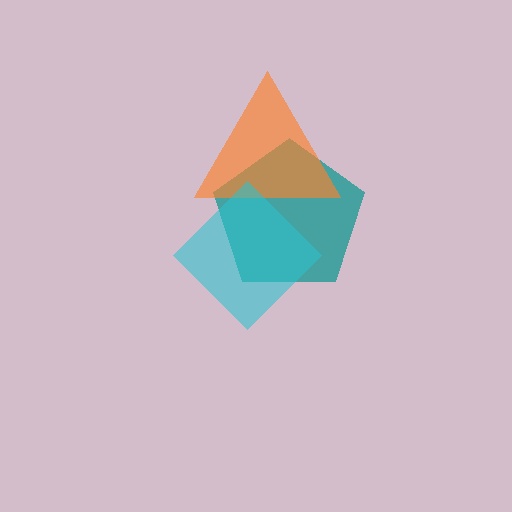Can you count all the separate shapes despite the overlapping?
Yes, there are 3 separate shapes.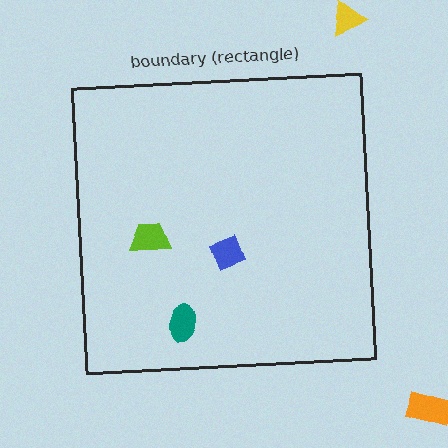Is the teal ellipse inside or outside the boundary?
Inside.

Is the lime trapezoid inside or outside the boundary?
Inside.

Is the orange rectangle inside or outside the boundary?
Outside.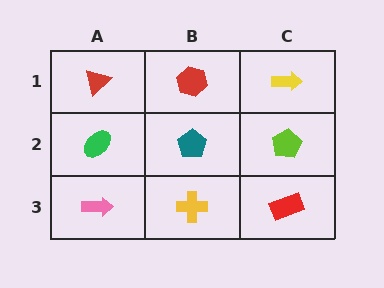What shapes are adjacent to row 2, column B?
A red hexagon (row 1, column B), a yellow cross (row 3, column B), a green ellipse (row 2, column A), a lime pentagon (row 2, column C).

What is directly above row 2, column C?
A yellow arrow.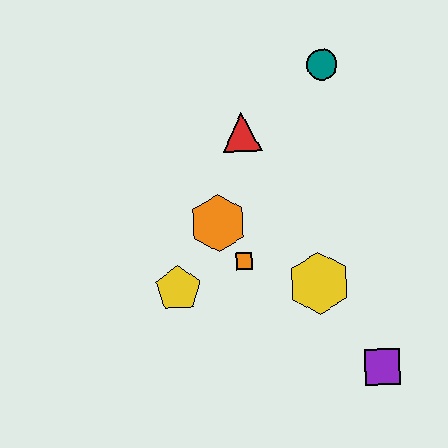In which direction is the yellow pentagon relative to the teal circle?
The yellow pentagon is below the teal circle.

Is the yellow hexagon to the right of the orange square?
Yes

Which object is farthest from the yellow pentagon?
The teal circle is farthest from the yellow pentagon.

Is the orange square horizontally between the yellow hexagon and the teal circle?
No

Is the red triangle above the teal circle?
No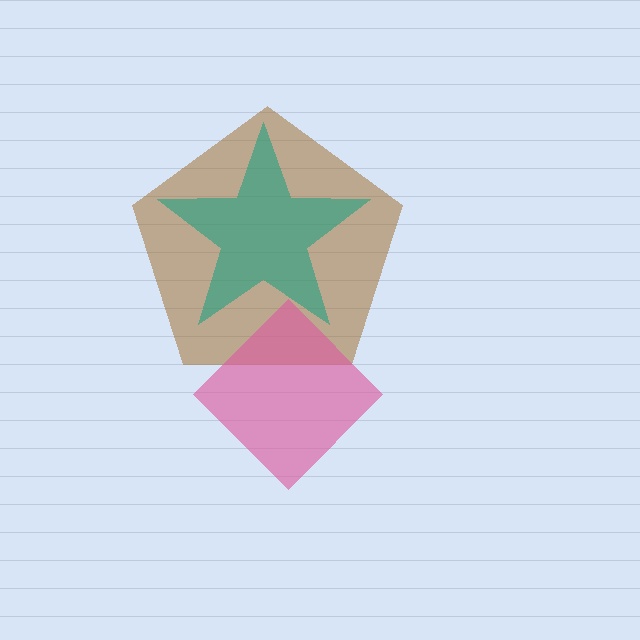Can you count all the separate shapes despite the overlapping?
Yes, there are 3 separate shapes.